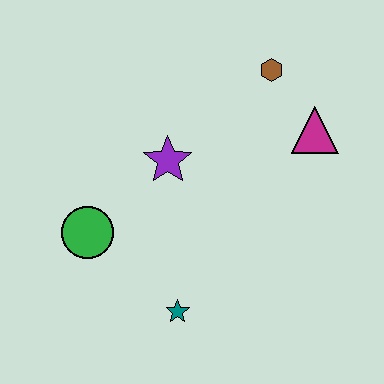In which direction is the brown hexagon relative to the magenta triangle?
The brown hexagon is above the magenta triangle.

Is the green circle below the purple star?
Yes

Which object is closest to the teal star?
The green circle is closest to the teal star.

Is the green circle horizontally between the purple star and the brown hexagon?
No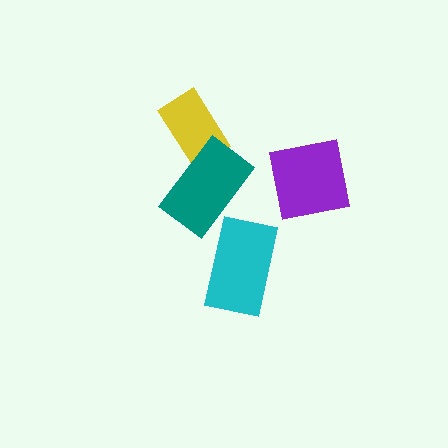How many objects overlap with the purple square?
0 objects overlap with the purple square.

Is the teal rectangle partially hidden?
No, no other shape covers it.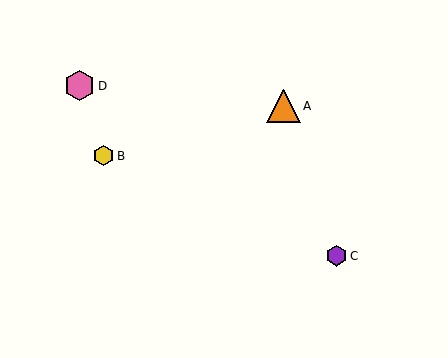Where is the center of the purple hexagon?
The center of the purple hexagon is at (337, 256).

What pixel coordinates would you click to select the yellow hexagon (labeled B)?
Click at (104, 156) to select the yellow hexagon B.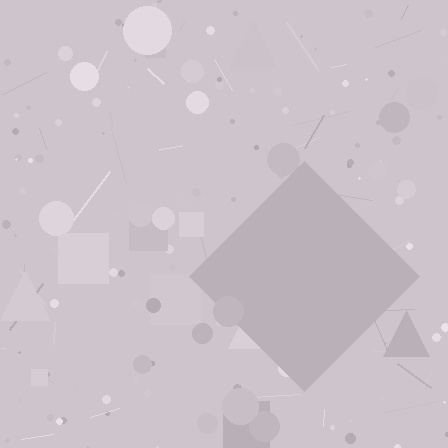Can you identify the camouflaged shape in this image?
The camouflaged shape is a diamond.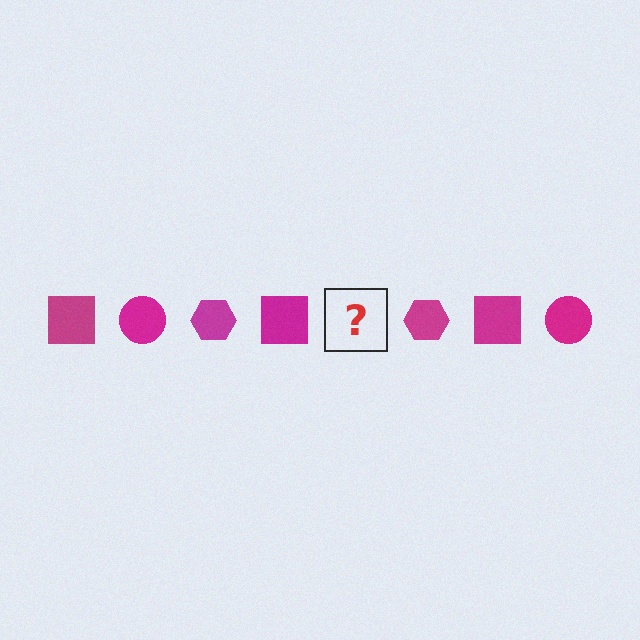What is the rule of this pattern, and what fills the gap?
The rule is that the pattern cycles through square, circle, hexagon shapes in magenta. The gap should be filled with a magenta circle.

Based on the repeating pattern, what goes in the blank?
The blank should be a magenta circle.